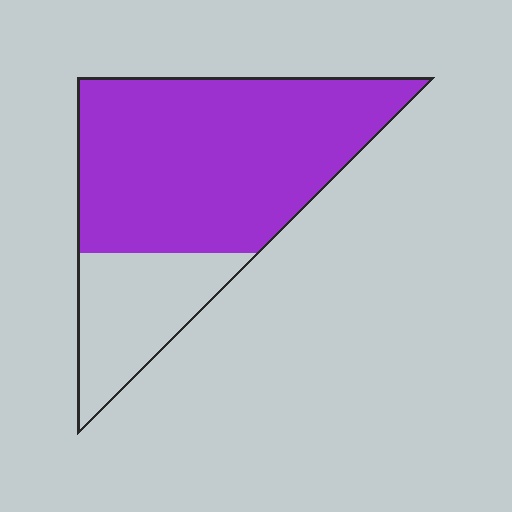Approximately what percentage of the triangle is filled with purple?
Approximately 75%.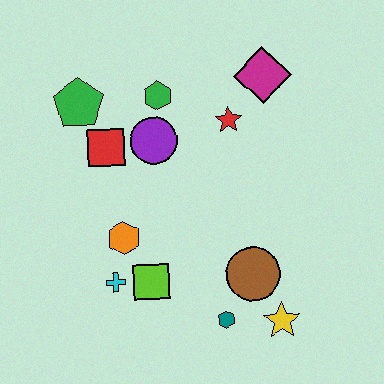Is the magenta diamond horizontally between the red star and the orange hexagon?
No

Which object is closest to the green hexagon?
The purple circle is closest to the green hexagon.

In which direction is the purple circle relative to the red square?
The purple circle is to the right of the red square.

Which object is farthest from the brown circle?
The green pentagon is farthest from the brown circle.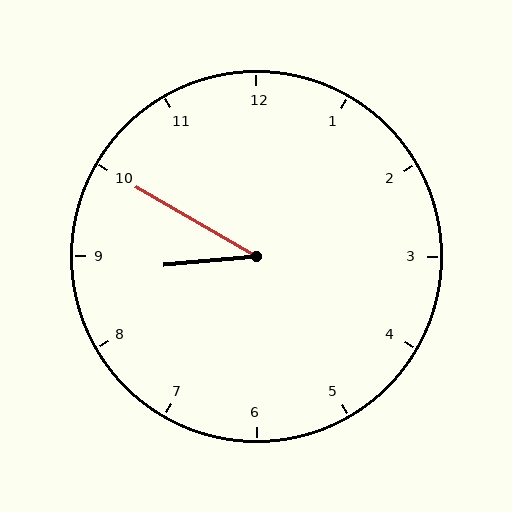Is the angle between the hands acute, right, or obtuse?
It is acute.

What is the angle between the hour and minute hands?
Approximately 35 degrees.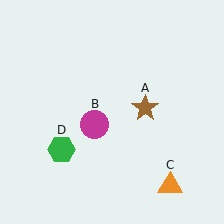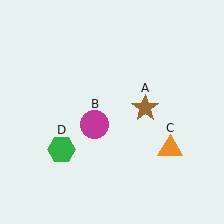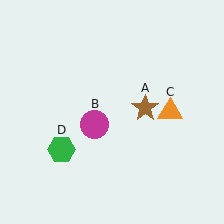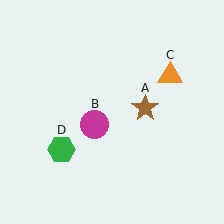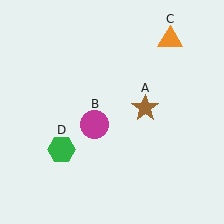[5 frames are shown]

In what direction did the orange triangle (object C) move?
The orange triangle (object C) moved up.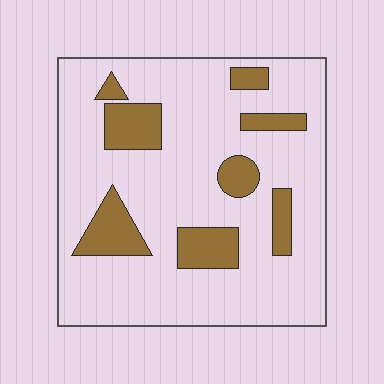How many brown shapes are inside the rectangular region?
8.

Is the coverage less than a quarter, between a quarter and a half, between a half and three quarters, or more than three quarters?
Less than a quarter.